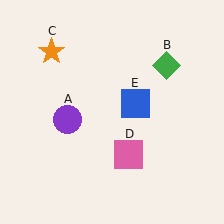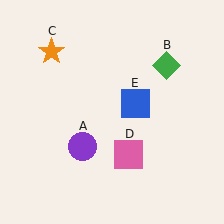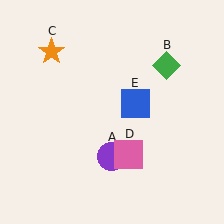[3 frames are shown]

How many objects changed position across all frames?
1 object changed position: purple circle (object A).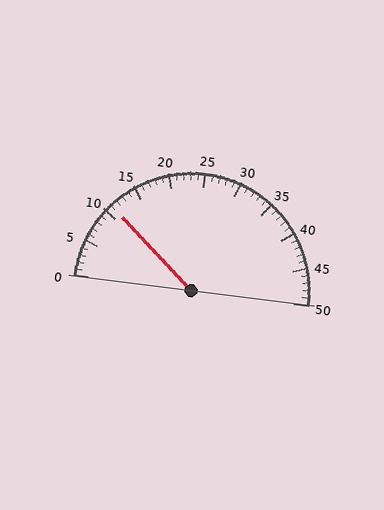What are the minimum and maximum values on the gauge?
The gauge ranges from 0 to 50.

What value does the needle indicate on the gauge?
The needle indicates approximately 11.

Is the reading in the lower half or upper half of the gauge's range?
The reading is in the lower half of the range (0 to 50).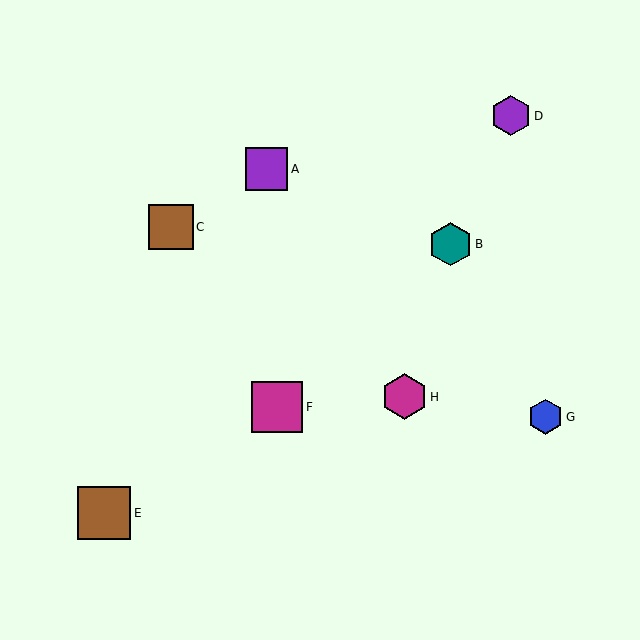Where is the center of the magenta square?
The center of the magenta square is at (277, 407).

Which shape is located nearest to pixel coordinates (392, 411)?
The magenta hexagon (labeled H) at (405, 397) is nearest to that location.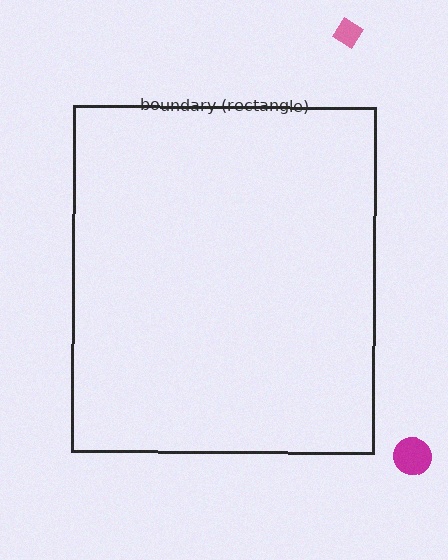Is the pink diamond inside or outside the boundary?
Outside.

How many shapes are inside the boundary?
0 inside, 2 outside.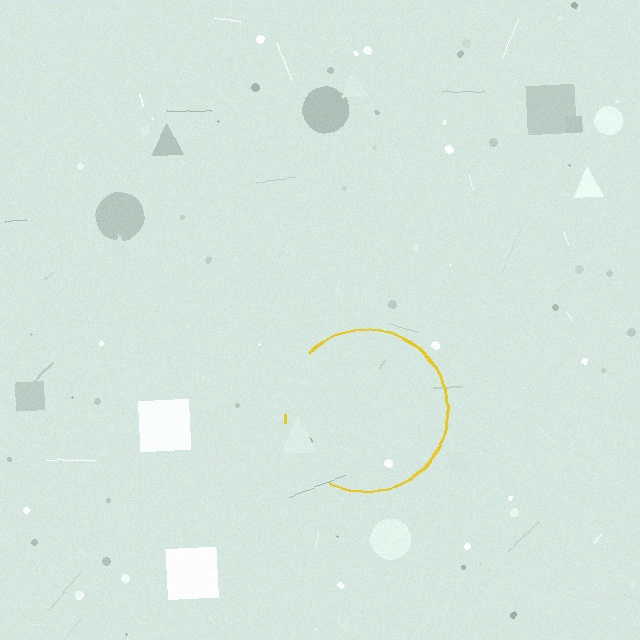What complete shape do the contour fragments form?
The contour fragments form a circle.